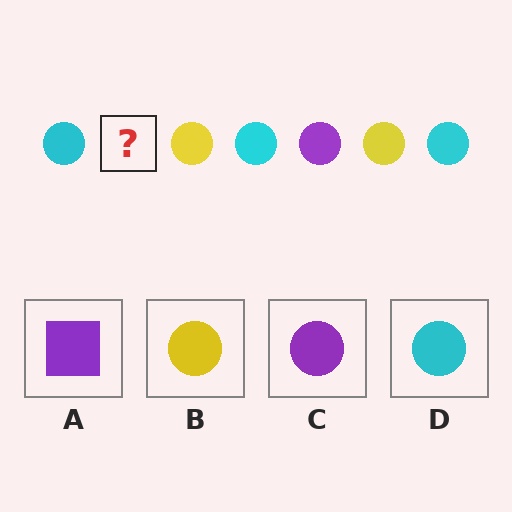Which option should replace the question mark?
Option C.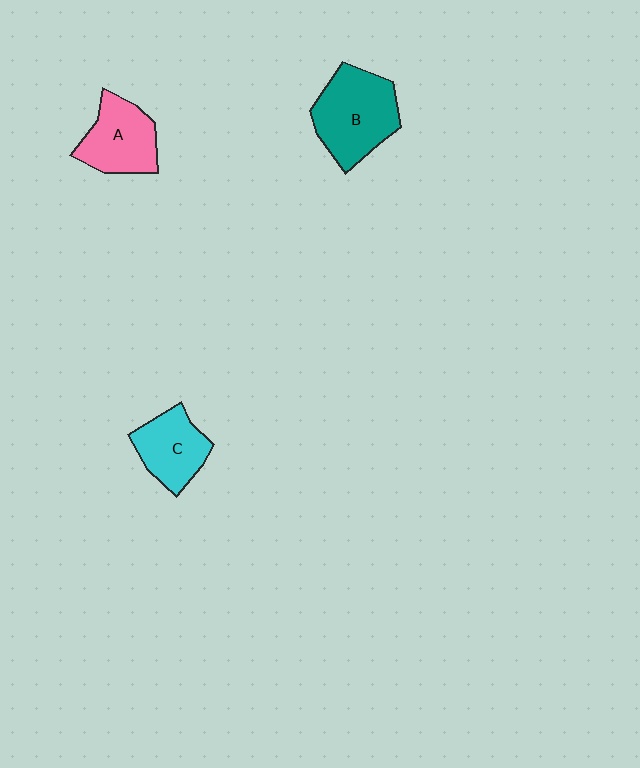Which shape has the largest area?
Shape B (teal).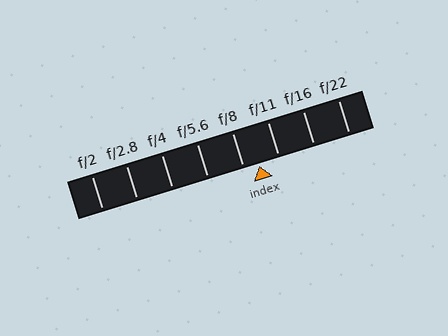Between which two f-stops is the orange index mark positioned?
The index mark is between f/8 and f/11.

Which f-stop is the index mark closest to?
The index mark is closest to f/8.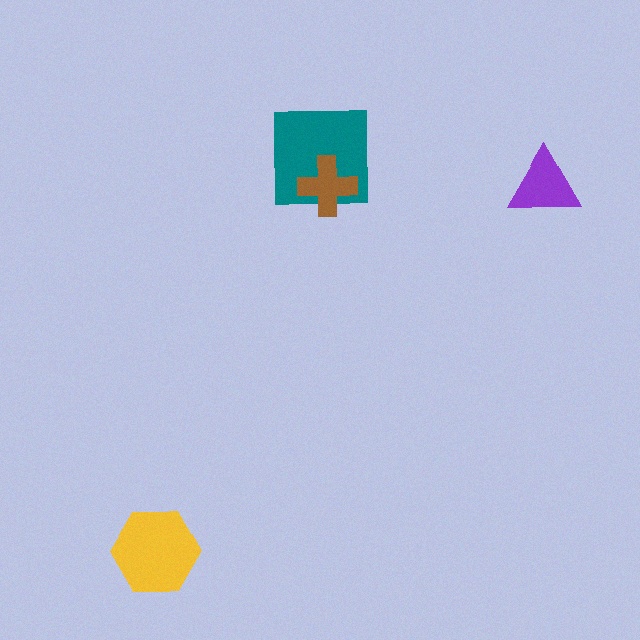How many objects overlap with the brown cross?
1 object overlaps with the brown cross.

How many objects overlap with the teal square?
1 object overlaps with the teal square.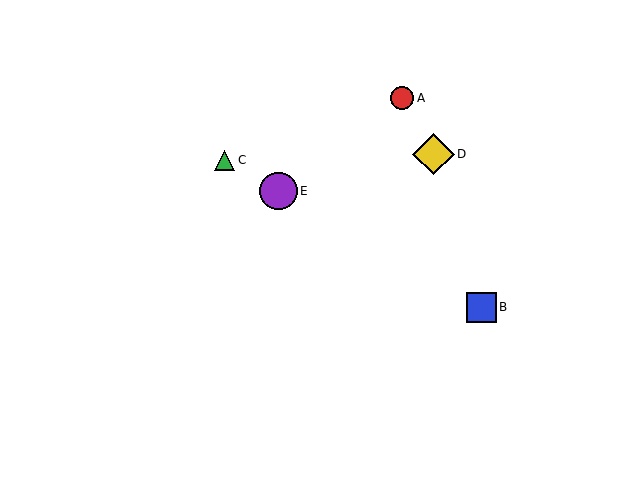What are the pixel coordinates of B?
Object B is at (481, 307).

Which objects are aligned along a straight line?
Objects B, C, E are aligned along a straight line.